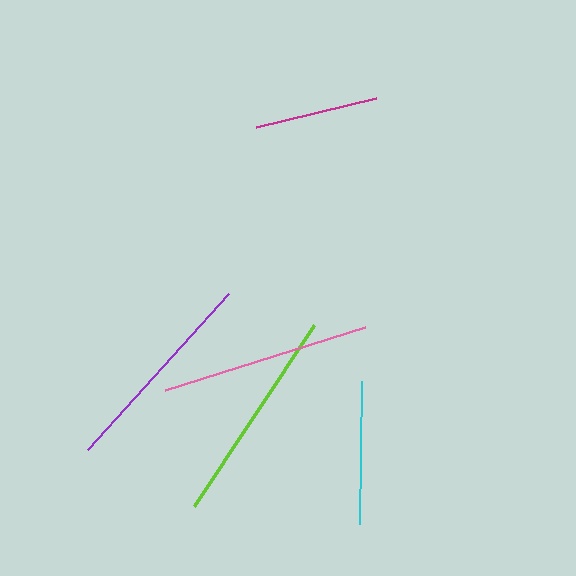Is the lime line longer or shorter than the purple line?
The lime line is longer than the purple line.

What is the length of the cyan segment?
The cyan segment is approximately 143 pixels long.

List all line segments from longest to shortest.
From longest to shortest: lime, purple, pink, cyan, magenta.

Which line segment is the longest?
The lime line is the longest at approximately 217 pixels.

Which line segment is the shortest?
The magenta line is the shortest at approximately 124 pixels.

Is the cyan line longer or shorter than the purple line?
The purple line is longer than the cyan line.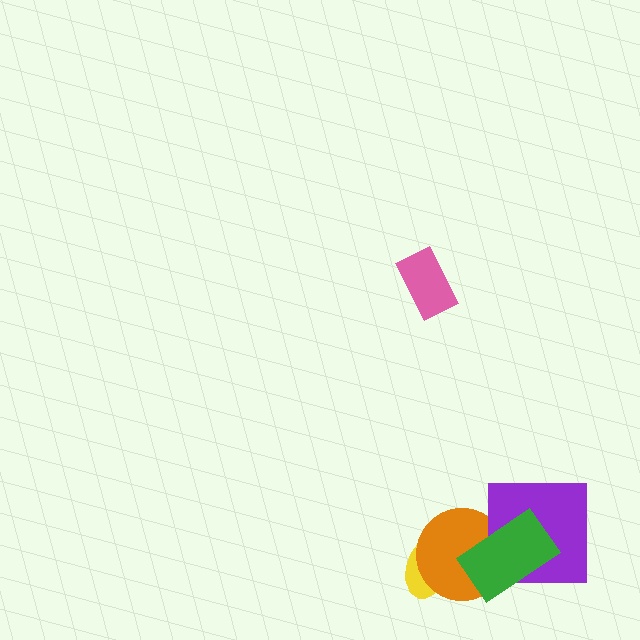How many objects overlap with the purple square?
2 objects overlap with the purple square.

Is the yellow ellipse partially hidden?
Yes, it is partially covered by another shape.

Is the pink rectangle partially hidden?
No, no other shape covers it.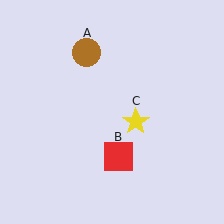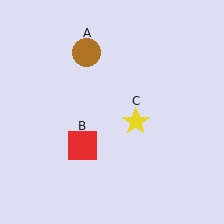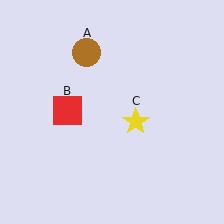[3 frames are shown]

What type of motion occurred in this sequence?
The red square (object B) rotated clockwise around the center of the scene.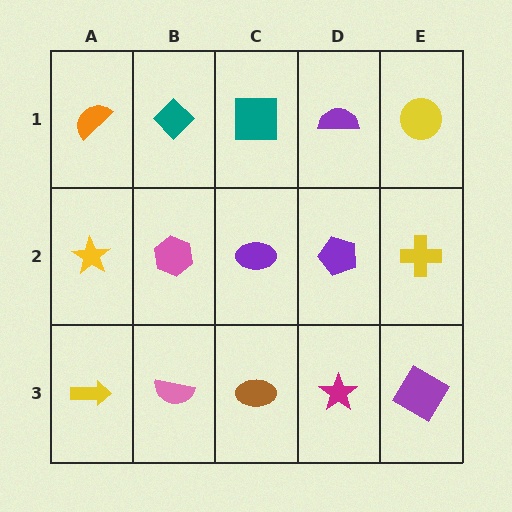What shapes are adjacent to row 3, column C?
A purple ellipse (row 2, column C), a pink semicircle (row 3, column B), a magenta star (row 3, column D).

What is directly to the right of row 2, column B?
A purple ellipse.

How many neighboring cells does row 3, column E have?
2.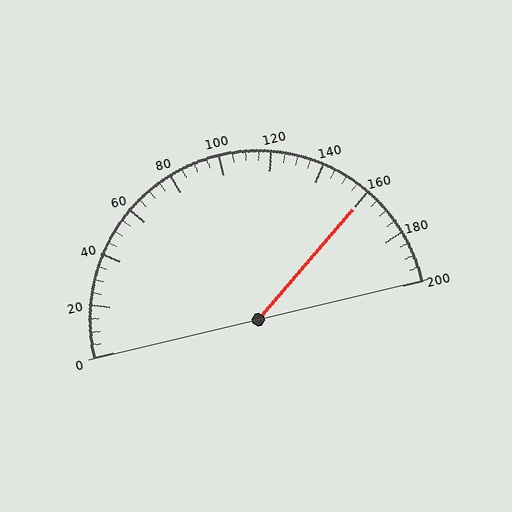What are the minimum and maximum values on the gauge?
The gauge ranges from 0 to 200.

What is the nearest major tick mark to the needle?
The nearest major tick mark is 160.